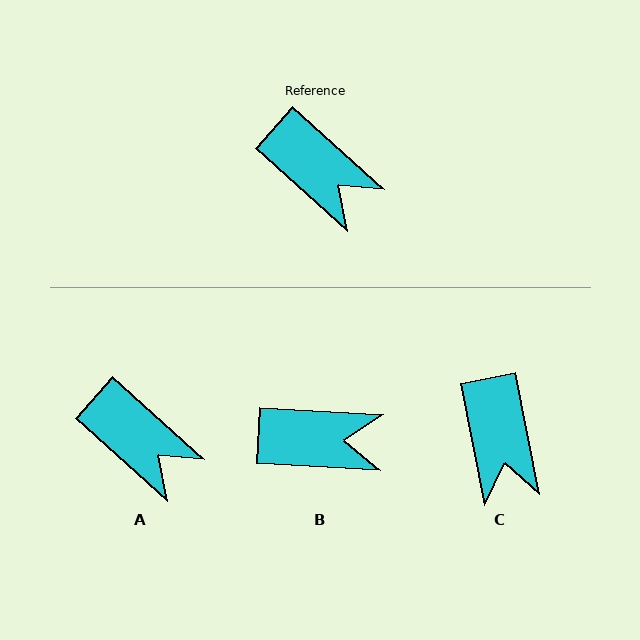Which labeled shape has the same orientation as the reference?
A.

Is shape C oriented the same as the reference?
No, it is off by about 37 degrees.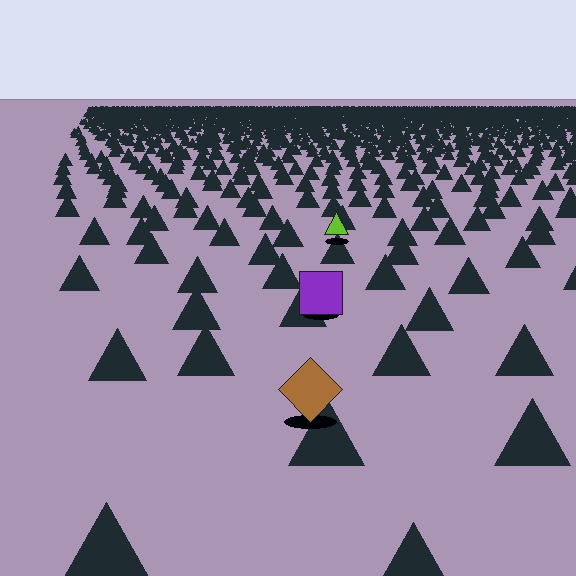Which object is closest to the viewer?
The brown diamond is closest. The texture marks near it are larger and more spread out.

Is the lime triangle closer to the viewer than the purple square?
No. The purple square is closer — you can tell from the texture gradient: the ground texture is coarser near it.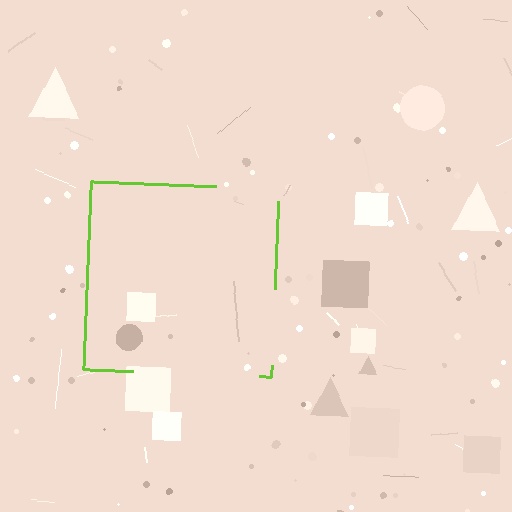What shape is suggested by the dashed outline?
The dashed outline suggests a square.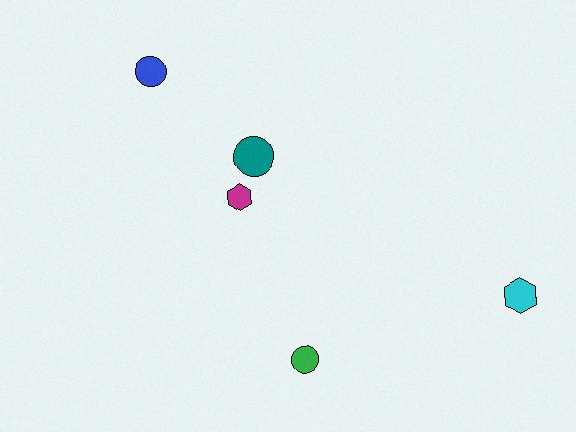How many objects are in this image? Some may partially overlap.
There are 5 objects.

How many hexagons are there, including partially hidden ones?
There are 2 hexagons.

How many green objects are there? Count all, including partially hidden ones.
There is 1 green object.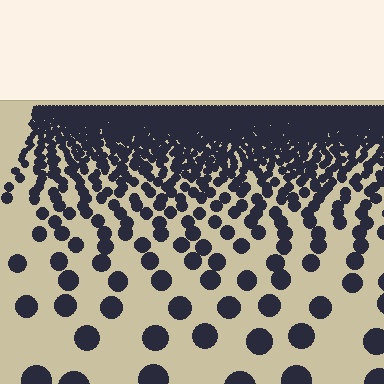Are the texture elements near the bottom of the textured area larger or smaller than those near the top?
Larger. Near the bottom, elements are closer to the viewer and appear at a bigger on-screen size.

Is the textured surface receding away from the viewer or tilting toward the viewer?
The surface is receding away from the viewer. Texture elements get smaller and denser toward the top.